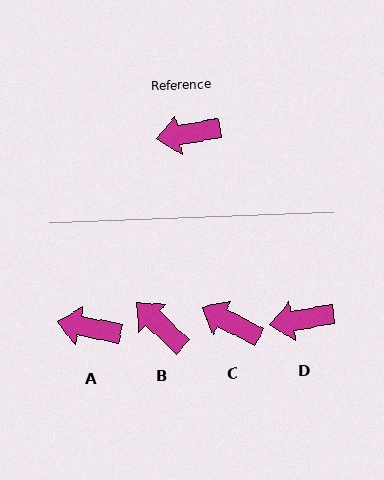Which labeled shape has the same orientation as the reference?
D.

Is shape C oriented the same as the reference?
No, it is off by about 38 degrees.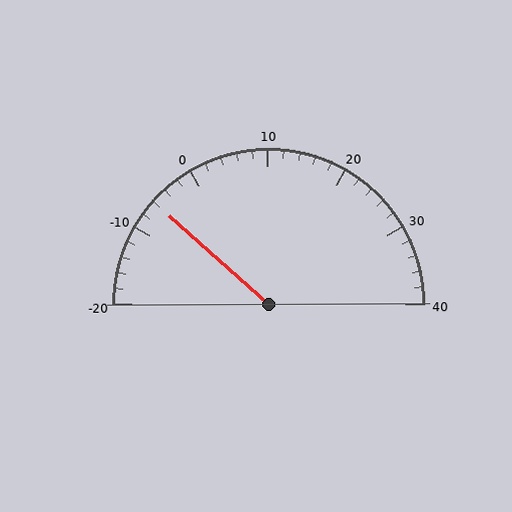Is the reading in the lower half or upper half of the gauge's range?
The reading is in the lower half of the range (-20 to 40).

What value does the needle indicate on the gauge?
The needle indicates approximately -6.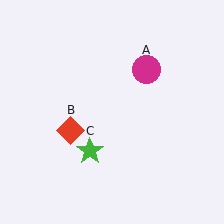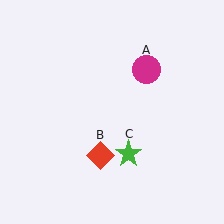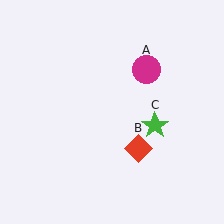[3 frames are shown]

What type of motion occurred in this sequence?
The red diamond (object B), green star (object C) rotated counterclockwise around the center of the scene.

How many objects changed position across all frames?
2 objects changed position: red diamond (object B), green star (object C).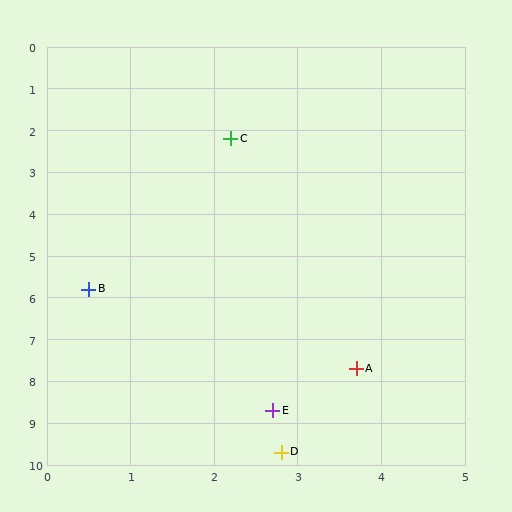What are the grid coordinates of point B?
Point B is at approximately (0.5, 5.8).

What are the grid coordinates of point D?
Point D is at approximately (2.8, 9.7).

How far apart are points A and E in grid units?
Points A and E are about 1.4 grid units apart.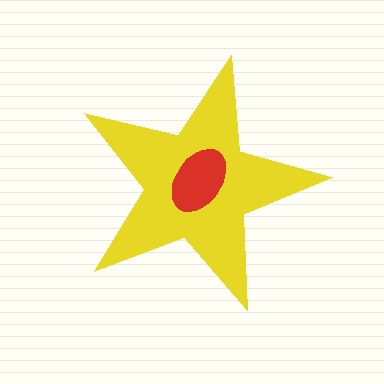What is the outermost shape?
The yellow star.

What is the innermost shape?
The red ellipse.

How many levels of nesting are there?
2.